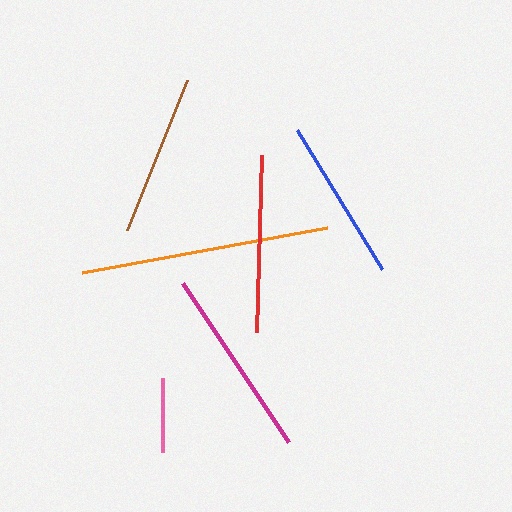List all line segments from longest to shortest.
From longest to shortest: orange, magenta, red, blue, brown, pink.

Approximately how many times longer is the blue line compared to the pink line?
The blue line is approximately 2.2 times the length of the pink line.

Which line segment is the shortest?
The pink line is the shortest at approximately 74 pixels.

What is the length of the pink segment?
The pink segment is approximately 74 pixels long.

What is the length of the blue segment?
The blue segment is approximately 163 pixels long.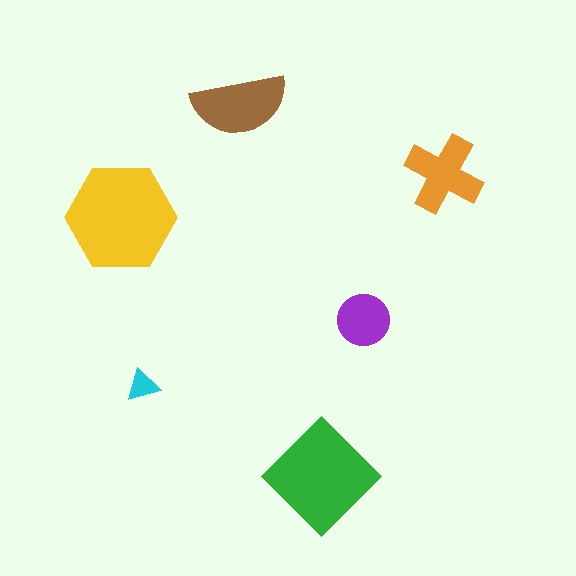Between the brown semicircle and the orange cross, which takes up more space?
The brown semicircle.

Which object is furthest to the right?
The orange cross is rightmost.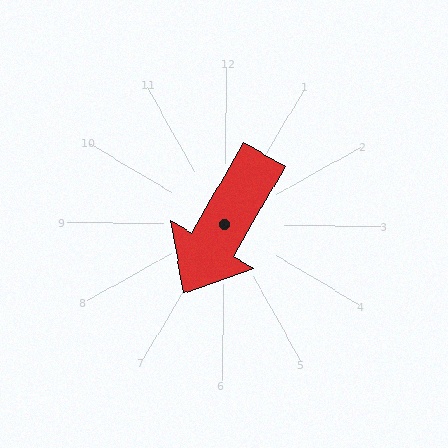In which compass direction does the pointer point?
Southwest.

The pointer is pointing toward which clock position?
Roughly 7 o'clock.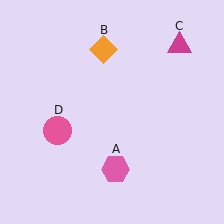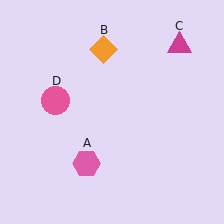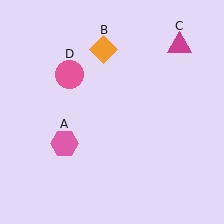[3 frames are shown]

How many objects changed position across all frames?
2 objects changed position: pink hexagon (object A), pink circle (object D).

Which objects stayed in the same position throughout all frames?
Orange diamond (object B) and magenta triangle (object C) remained stationary.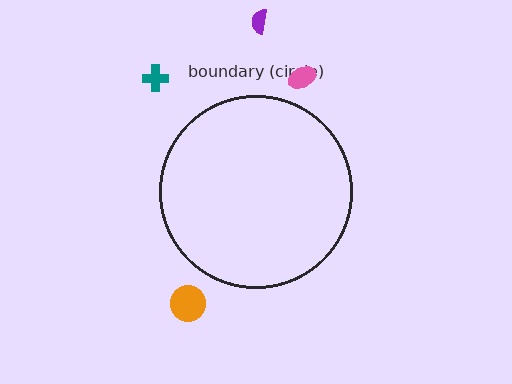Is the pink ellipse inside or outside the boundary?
Outside.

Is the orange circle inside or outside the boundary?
Outside.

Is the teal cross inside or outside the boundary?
Outside.